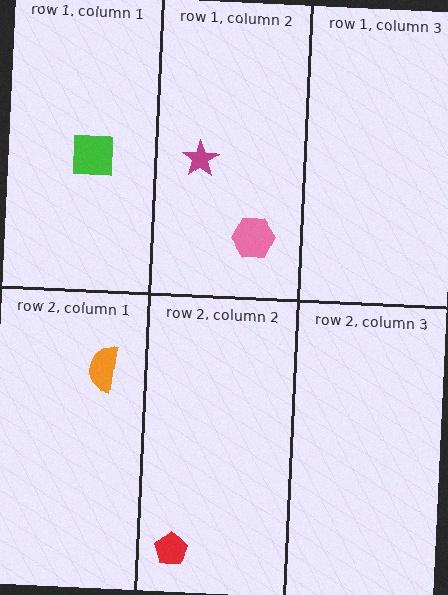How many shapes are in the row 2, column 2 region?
1.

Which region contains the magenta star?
The row 1, column 2 region.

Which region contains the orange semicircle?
The row 2, column 1 region.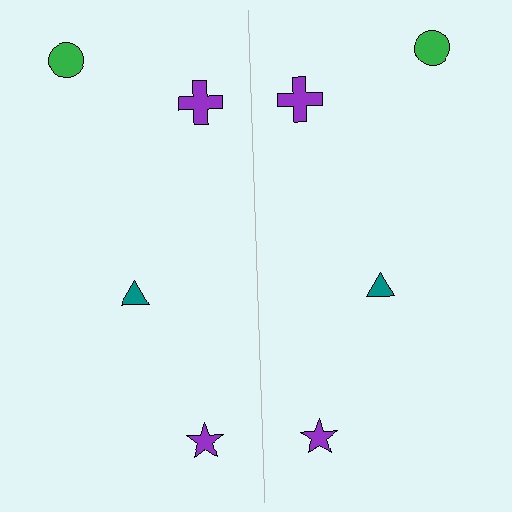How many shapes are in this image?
There are 8 shapes in this image.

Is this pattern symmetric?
Yes, this pattern has bilateral (reflection) symmetry.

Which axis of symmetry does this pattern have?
The pattern has a vertical axis of symmetry running through the center of the image.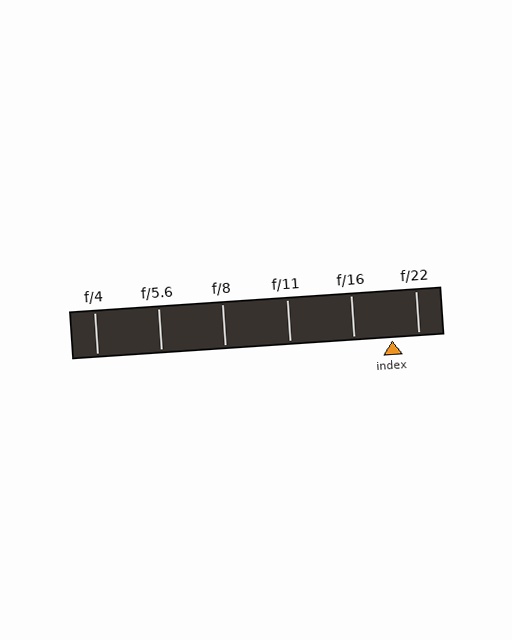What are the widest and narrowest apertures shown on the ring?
The widest aperture shown is f/4 and the narrowest is f/22.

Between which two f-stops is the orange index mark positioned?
The index mark is between f/16 and f/22.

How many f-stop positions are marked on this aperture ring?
There are 6 f-stop positions marked.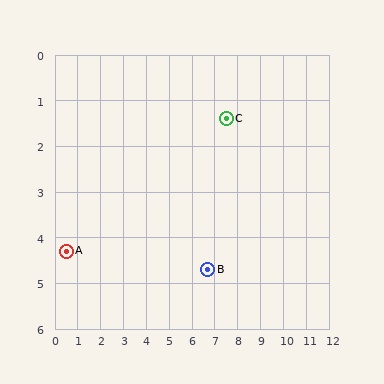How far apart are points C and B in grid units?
Points C and B are about 3.4 grid units apart.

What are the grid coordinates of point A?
Point A is at approximately (0.5, 4.3).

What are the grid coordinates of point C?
Point C is at approximately (7.5, 1.4).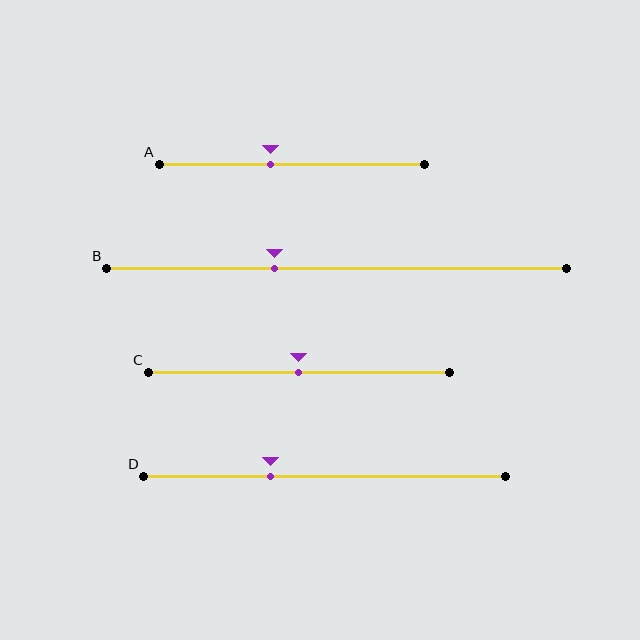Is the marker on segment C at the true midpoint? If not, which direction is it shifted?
Yes, the marker on segment C is at the true midpoint.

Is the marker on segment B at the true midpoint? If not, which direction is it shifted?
No, the marker on segment B is shifted to the left by about 14% of the segment length.